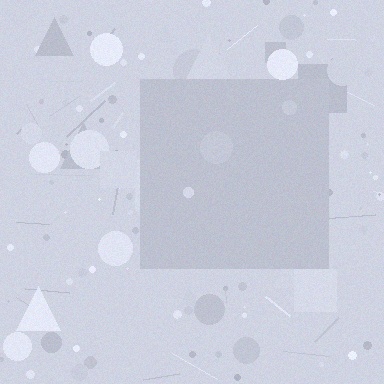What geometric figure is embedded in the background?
A square is embedded in the background.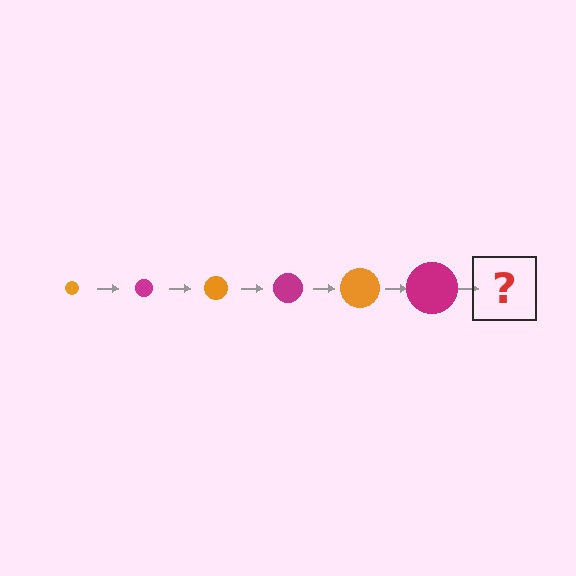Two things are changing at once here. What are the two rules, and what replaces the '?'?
The two rules are that the circle grows larger each step and the color cycles through orange and magenta. The '?' should be an orange circle, larger than the previous one.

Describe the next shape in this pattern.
It should be an orange circle, larger than the previous one.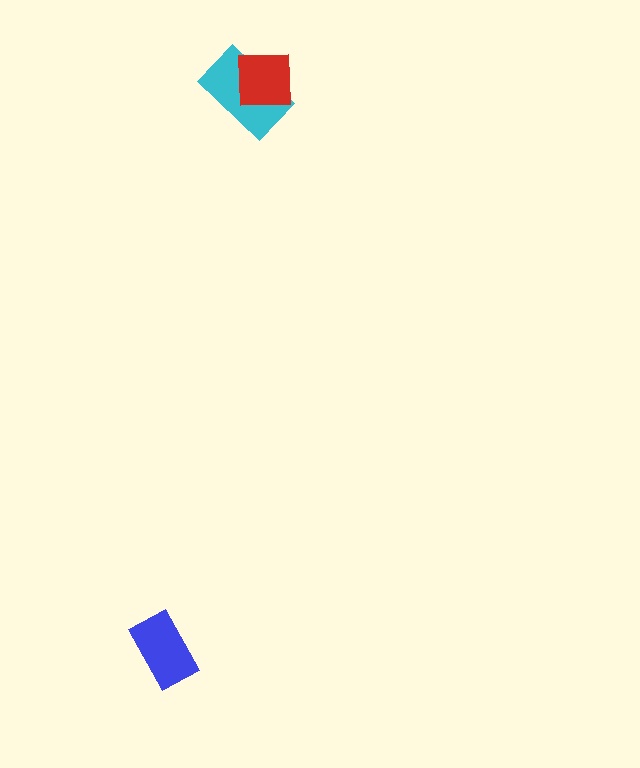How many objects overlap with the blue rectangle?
0 objects overlap with the blue rectangle.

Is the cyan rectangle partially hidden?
Yes, it is partially covered by another shape.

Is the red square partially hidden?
No, no other shape covers it.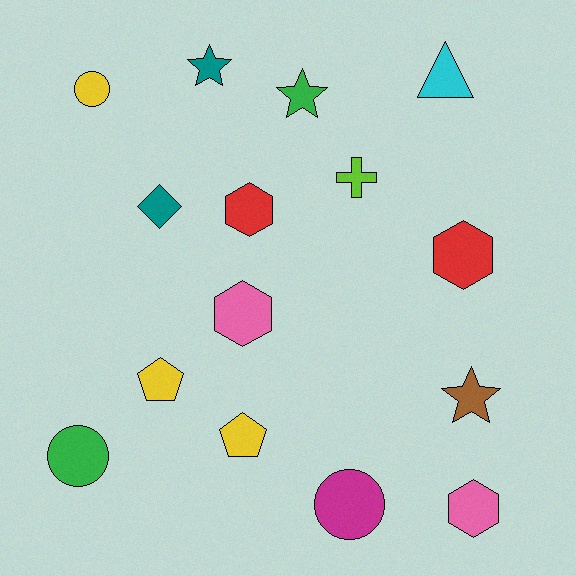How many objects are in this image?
There are 15 objects.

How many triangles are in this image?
There is 1 triangle.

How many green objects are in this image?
There are 2 green objects.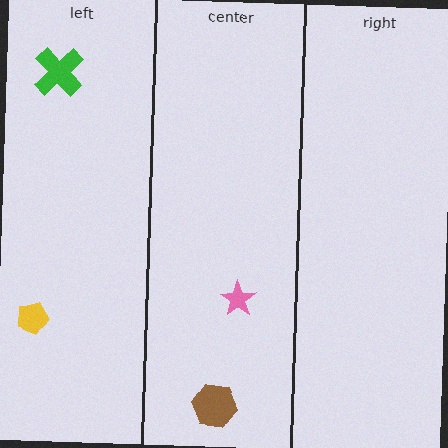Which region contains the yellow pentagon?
The left region.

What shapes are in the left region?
The yellow pentagon, the green cross.